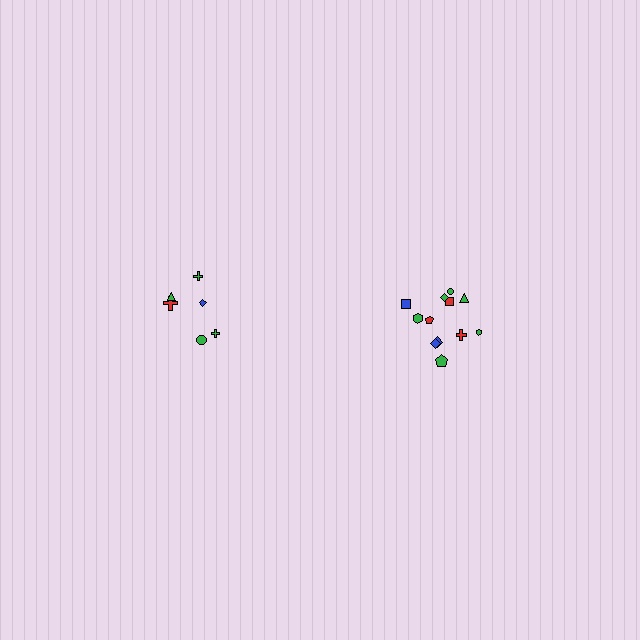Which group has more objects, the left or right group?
The right group.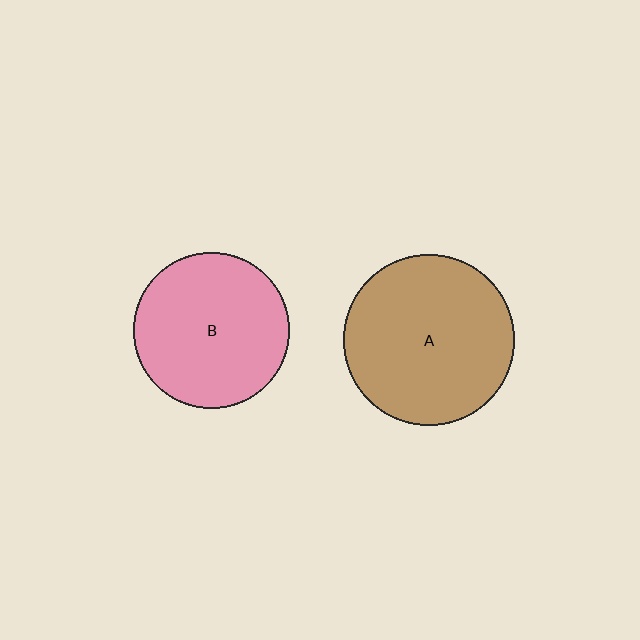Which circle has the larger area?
Circle A (brown).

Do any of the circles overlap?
No, none of the circles overlap.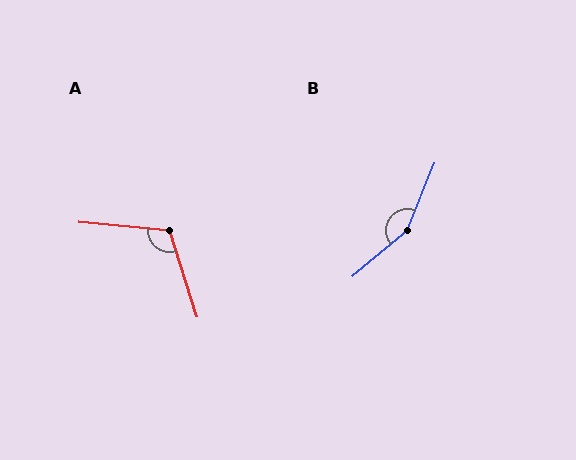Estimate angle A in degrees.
Approximately 113 degrees.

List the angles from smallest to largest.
A (113°), B (153°).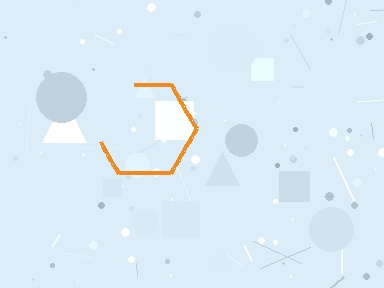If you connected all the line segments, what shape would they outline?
They would outline a hexagon.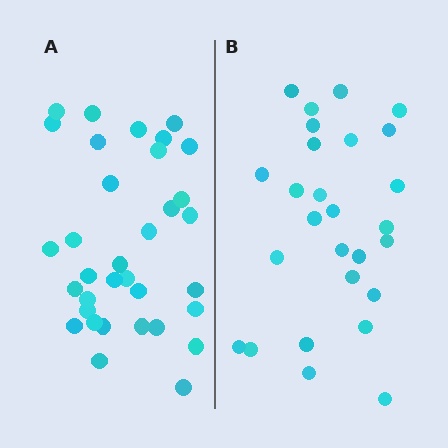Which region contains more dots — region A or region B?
Region A (the left region) has more dots.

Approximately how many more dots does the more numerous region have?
Region A has roughly 8 or so more dots than region B.